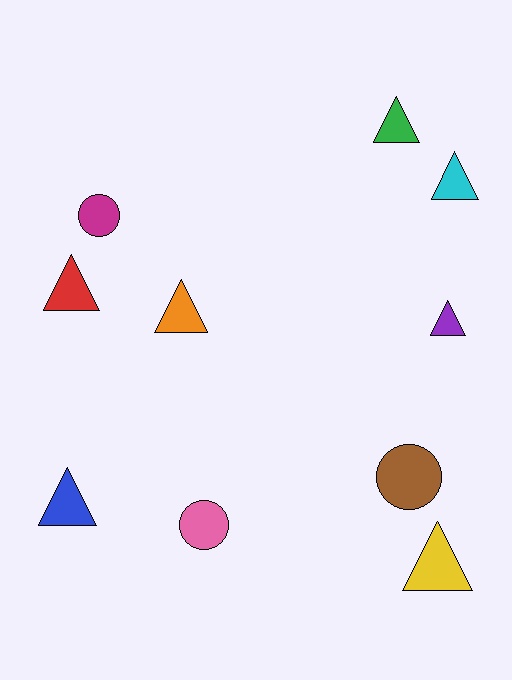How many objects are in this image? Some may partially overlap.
There are 10 objects.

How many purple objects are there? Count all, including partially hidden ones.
There is 1 purple object.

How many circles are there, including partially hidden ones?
There are 3 circles.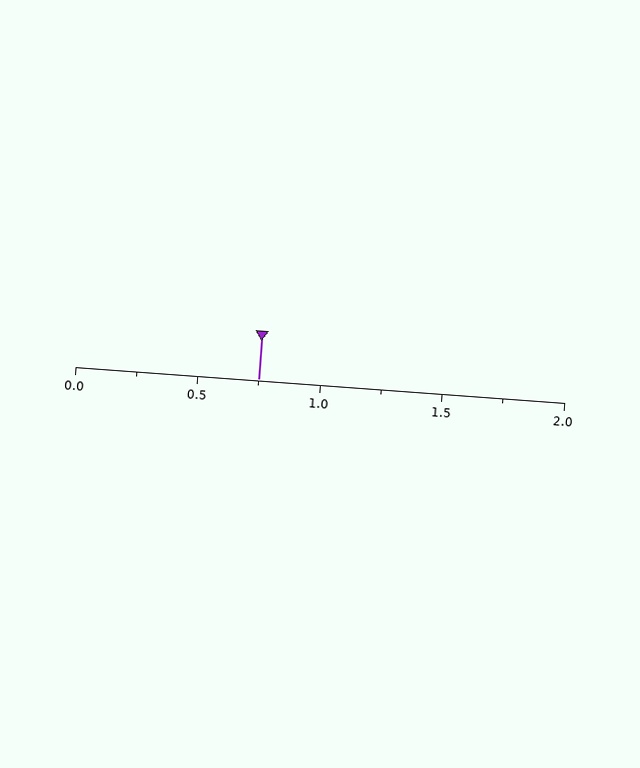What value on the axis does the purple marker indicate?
The marker indicates approximately 0.75.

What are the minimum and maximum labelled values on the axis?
The axis runs from 0.0 to 2.0.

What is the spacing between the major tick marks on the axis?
The major ticks are spaced 0.5 apart.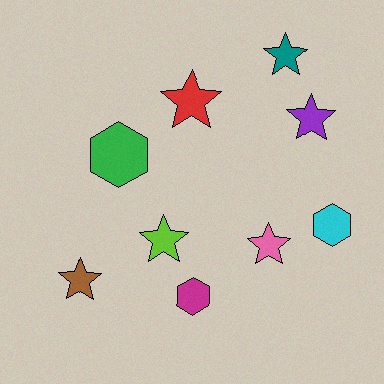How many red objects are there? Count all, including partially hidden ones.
There is 1 red object.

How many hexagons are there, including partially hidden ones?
There are 3 hexagons.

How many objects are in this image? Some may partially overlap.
There are 9 objects.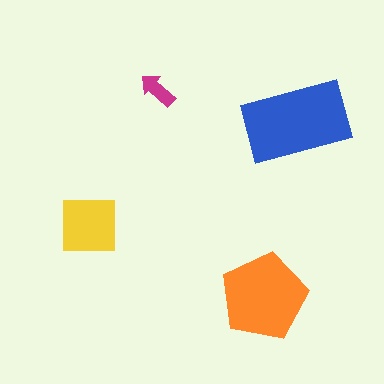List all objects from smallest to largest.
The magenta arrow, the yellow square, the orange pentagon, the blue rectangle.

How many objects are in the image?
There are 4 objects in the image.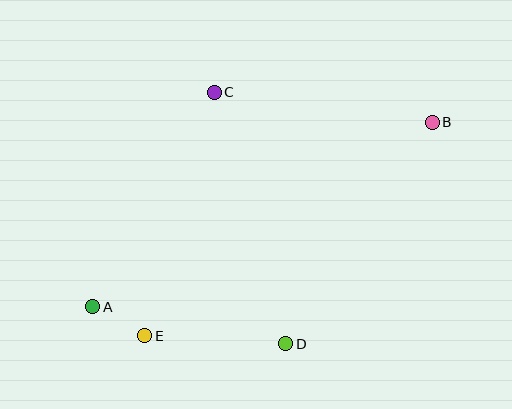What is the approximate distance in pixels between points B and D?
The distance between B and D is approximately 266 pixels.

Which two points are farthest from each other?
Points A and B are farthest from each other.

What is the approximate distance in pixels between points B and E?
The distance between B and E is approximately 358 pixels.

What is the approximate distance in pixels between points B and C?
The distance between B and C is approximately 220 pixels.